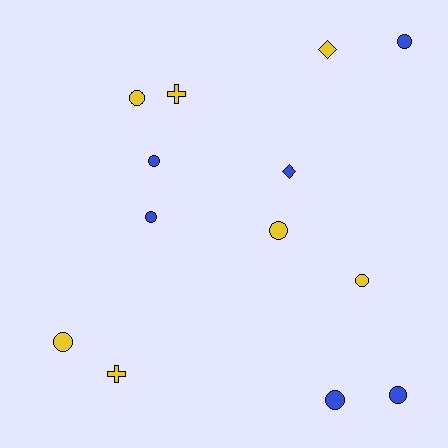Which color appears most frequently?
Yellow, with 7 objects.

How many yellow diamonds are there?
There is 1 yellow diamond.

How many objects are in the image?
There are 13 objects.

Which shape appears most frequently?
Circle, with 9 objects.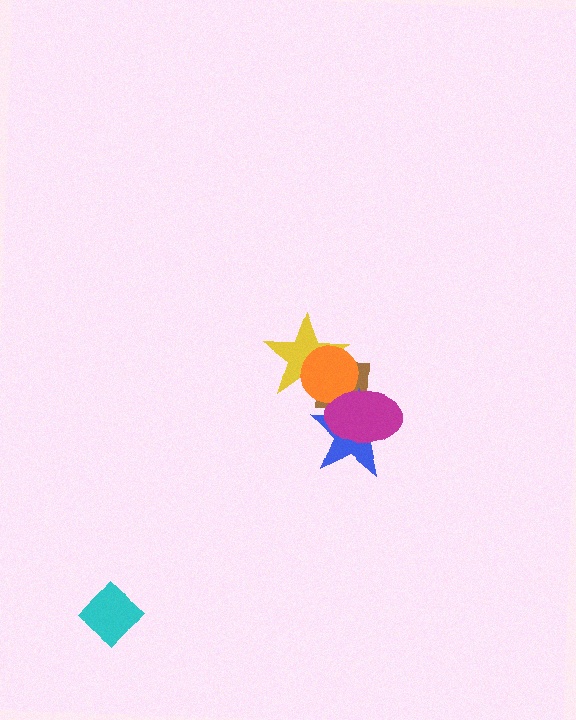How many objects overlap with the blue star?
3 objects overlap with the blue star.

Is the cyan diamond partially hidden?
No, no other shape covers it.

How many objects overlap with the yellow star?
2 objects overlap with the yellow star.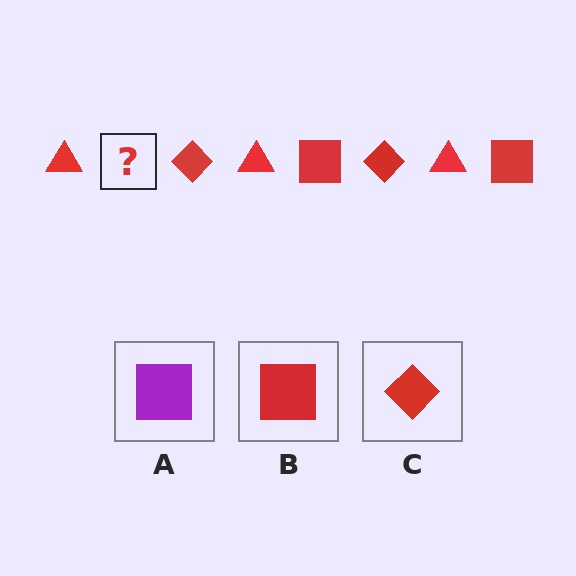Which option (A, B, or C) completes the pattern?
B.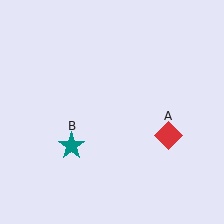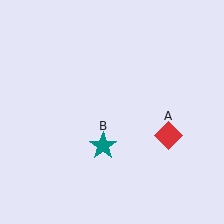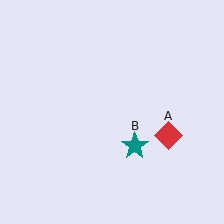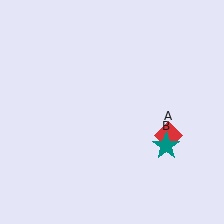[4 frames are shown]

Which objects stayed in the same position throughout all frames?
Red diamond (object A) remained stationary.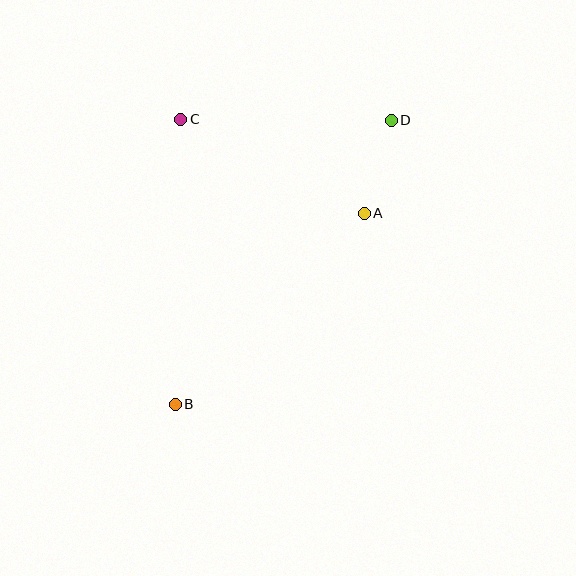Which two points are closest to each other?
Points A and D are closest to each other.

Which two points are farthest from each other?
Points B and D are farthest from each other.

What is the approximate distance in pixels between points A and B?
The distance between A and B is approximately 269 pixels.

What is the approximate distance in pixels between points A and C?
The distance between A and C is approximately 207 pixels.